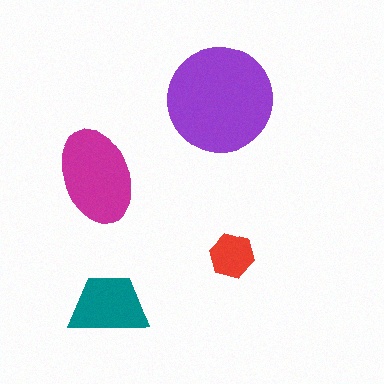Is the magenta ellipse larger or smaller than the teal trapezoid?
Larger.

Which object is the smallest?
The red hexagon.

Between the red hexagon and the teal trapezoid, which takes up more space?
The teal trapezoid.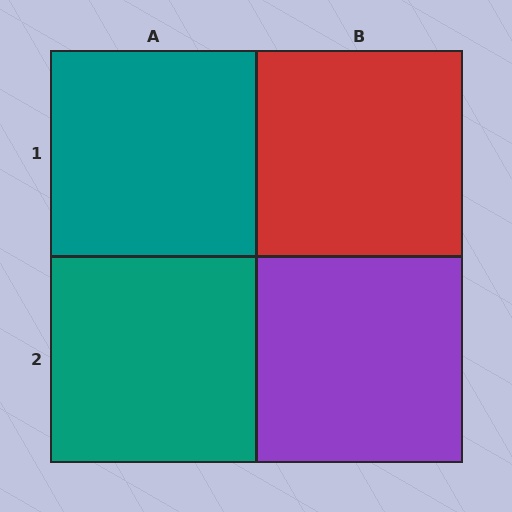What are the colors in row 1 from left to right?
Teal, red.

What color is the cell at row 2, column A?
Teal.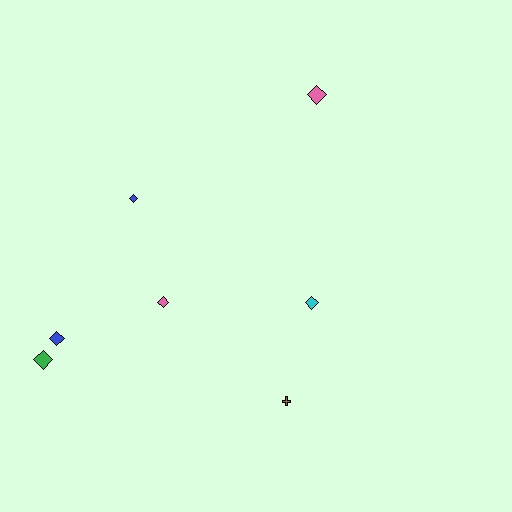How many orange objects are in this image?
There are no orange objects.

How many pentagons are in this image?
There are no pentagons.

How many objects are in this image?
There are 7 objects.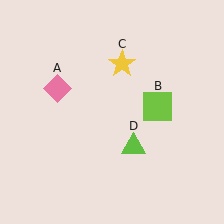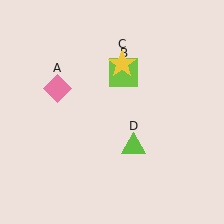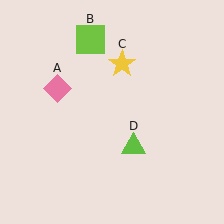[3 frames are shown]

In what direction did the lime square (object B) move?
The lime square (object B) moved up and to the left.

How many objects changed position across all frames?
1 object changed position: lime square (object B).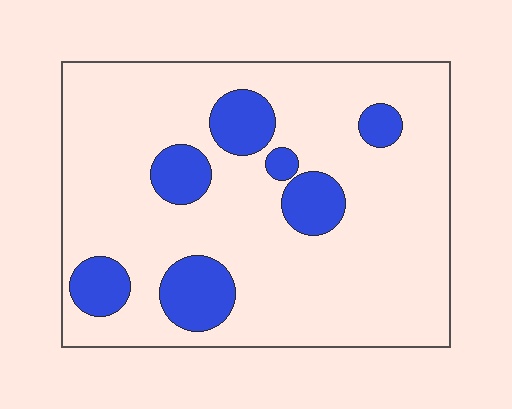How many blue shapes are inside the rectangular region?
7.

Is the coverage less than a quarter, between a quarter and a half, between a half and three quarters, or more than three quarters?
Less than a quarter.